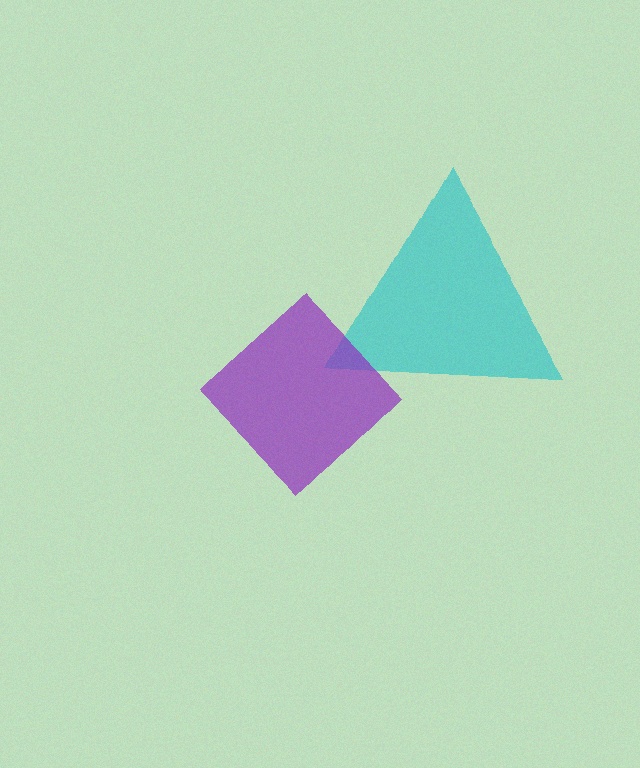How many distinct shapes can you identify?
There are 2 distinct shapes: a cyan triangle, a purple diamond.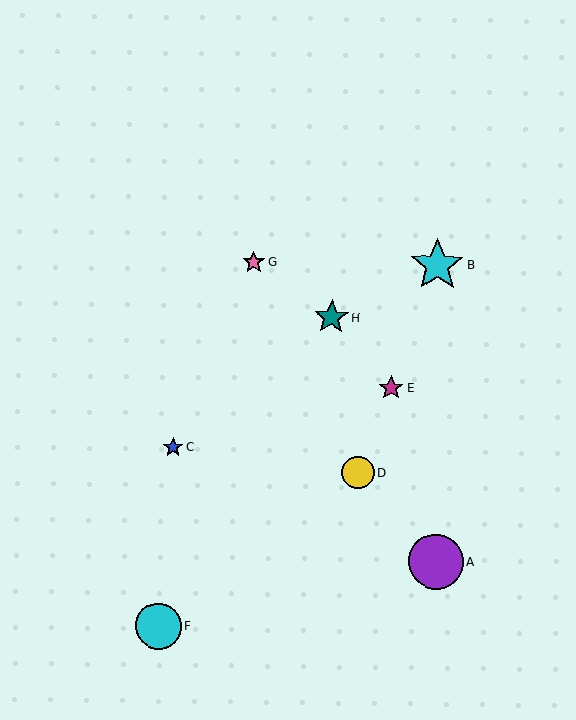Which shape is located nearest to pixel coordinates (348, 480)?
The yellow circle (labeled D) at (358, 472) is nearest to that location.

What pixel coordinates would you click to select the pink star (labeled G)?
Click at (254, 262) to select the pink star G.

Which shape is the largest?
The purple circle (labeled A) is the largest.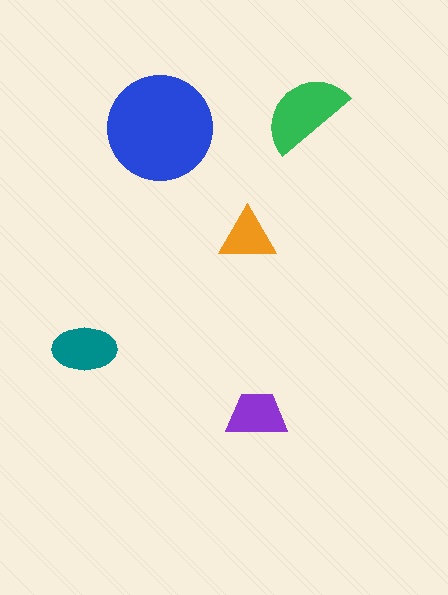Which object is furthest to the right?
The green semicircle is rightmost.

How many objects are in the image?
There are 5 objects in the image.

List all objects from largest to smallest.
The blue circle, the green semicircle, the teal ellipse, the purple trapezoid, the orange triangle.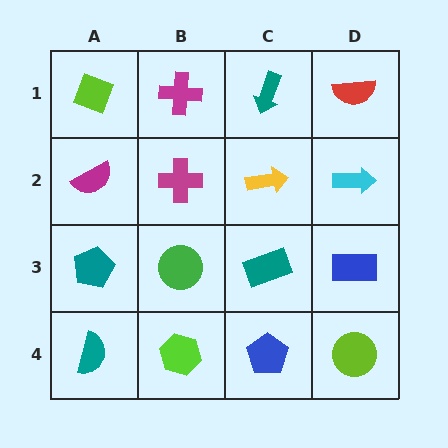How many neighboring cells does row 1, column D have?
2.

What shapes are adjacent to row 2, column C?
A teal arrow (row 1, column C), a teal rectangle (row 3, column C), a magenta cross (row 2, column B), a cyan arrow (row 2, column D).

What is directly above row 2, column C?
A teal arrow.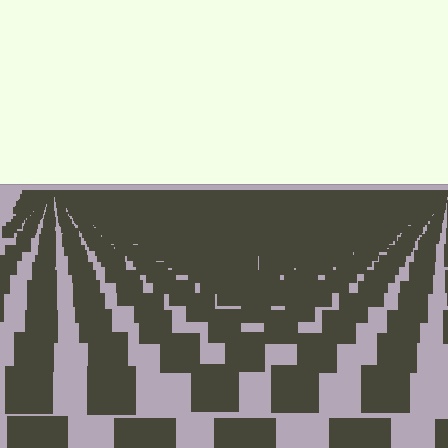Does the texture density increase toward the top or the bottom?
Density increases toward the top.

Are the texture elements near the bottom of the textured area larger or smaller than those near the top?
Larger. Near the bottom, elements are closer to the viewer and appear at a bigger on-screen size.